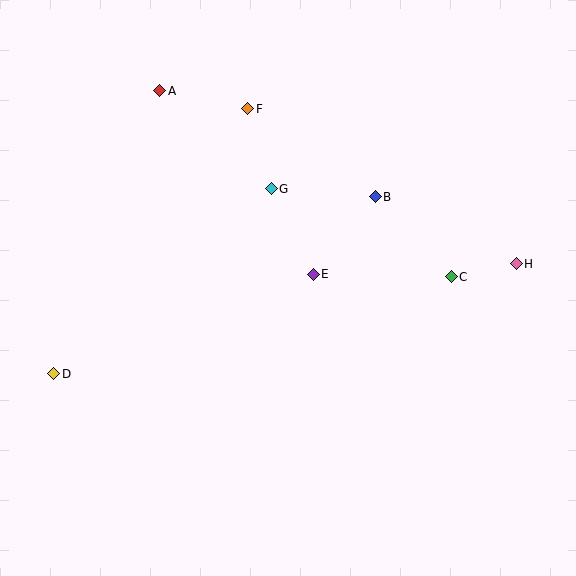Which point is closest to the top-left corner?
Point A is closest to the top-left corner.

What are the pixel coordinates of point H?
Point H is at (516, 264).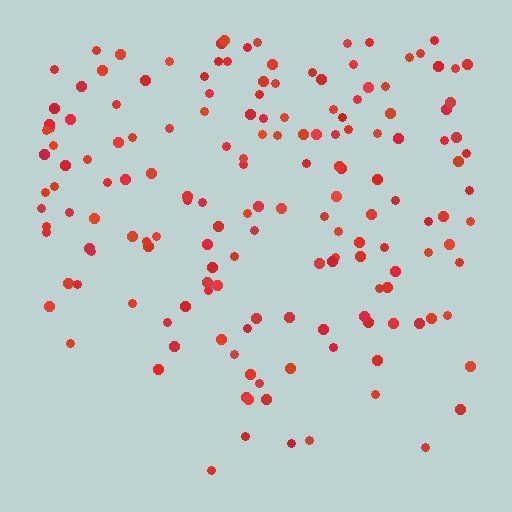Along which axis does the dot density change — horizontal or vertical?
Vertical.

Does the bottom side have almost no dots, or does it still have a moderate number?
Still a moderate number, just noticeably fewer than the top.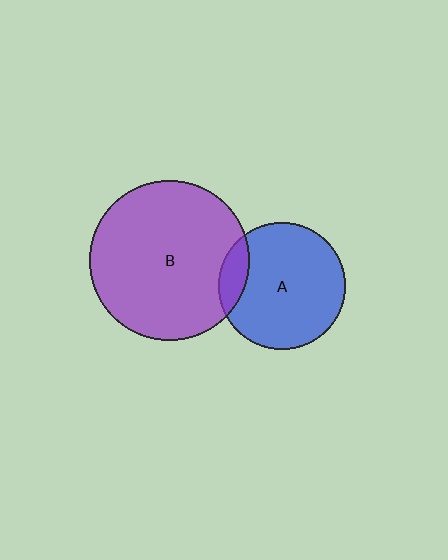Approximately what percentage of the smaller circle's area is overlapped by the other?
Approximately 15%.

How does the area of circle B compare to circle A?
Approximately 1.6 times.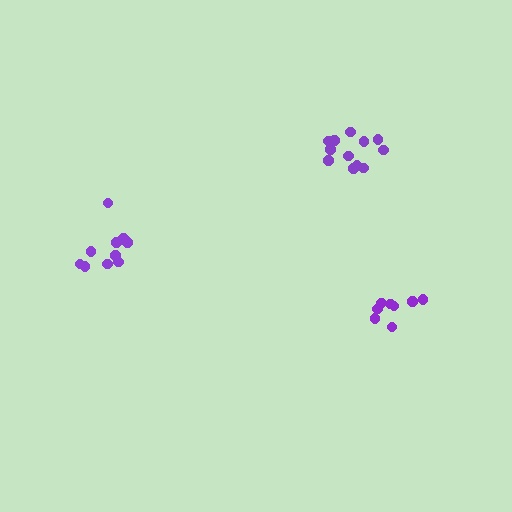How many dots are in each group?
Group 1: 8 dots, Group 2: 10 dots, Group 3: 12 dots (30 total).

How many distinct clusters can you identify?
There are 3 distinct clusters.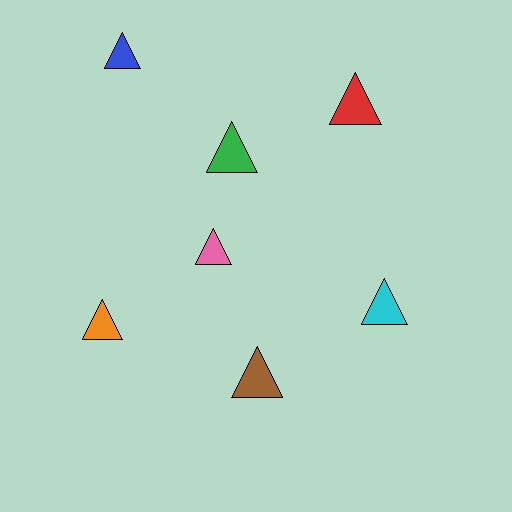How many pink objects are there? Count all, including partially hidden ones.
There is 1 pink object.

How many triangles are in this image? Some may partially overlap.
There are 7 triangles.